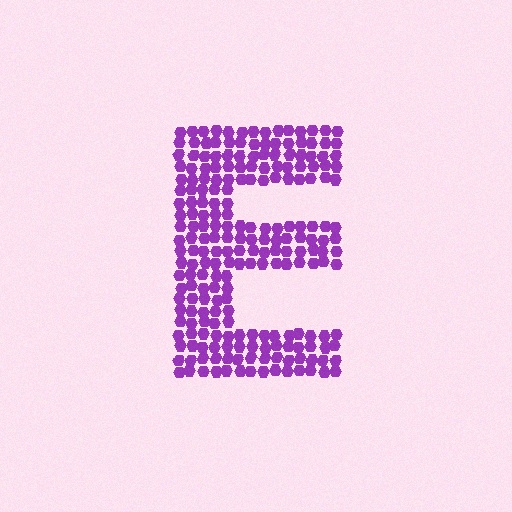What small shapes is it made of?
It is made of small hexagons.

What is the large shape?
The large shape is the letter E.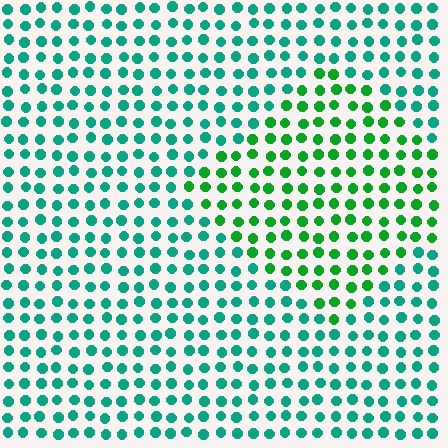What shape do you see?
I see a diamond.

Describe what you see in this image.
The image is filled with small teal elements in a uniform arrangement. A diamond-shaped region is visible where the elements are tinted to a slightly different hue, forming a subtle color boundary.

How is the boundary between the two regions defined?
The boundary is defined purely by a slight shift in hue (about 38 degrees). Spacing, size, and orientation are identical on both sides.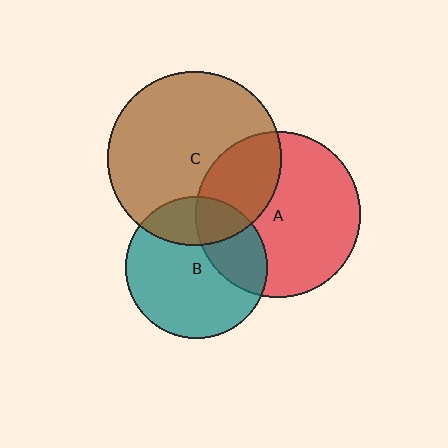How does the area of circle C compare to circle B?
Approximately 1.5 times.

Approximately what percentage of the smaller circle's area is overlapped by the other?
Approximately 30%.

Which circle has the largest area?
Circle C (brown).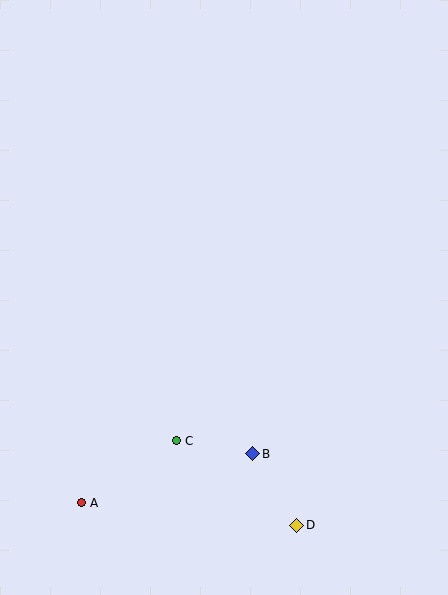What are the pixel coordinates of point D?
Point D is at (297, 525).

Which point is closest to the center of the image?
Point C at (176, 441) is closest to the center.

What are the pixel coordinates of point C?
Point C is at (176, 441).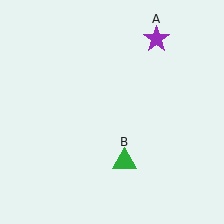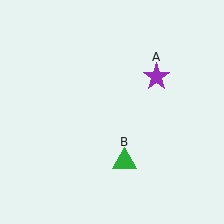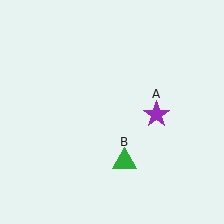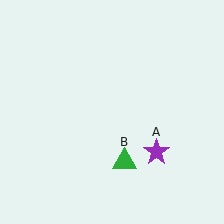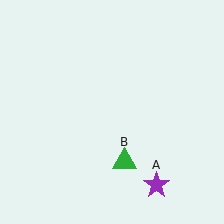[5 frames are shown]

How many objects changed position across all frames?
1 object changed position: purple star (object A).